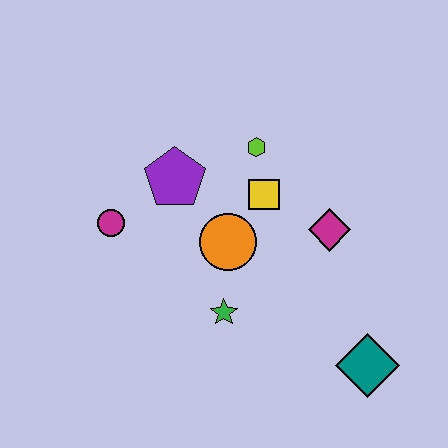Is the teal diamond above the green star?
No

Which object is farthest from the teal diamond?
The magenta circle is farthest from the teal diamond.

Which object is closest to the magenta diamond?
The yellow square is closest to the magenta diamond.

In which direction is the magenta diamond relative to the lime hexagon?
The magenta diamond is below the lime hexagon.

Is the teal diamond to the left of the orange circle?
No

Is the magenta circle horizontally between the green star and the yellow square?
No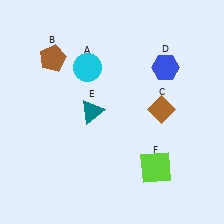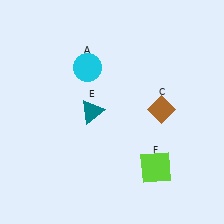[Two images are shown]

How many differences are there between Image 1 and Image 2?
There are 2 differences between the two images.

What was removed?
The blue hexagon (D), the brown pentagon (B) were removed in Image 2.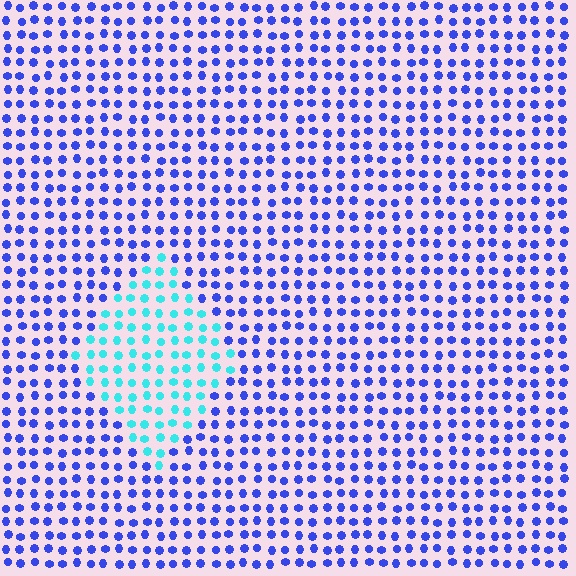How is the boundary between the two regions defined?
The boundary is defined purely by a slight shift in hue (about 55 degrees). Spacing, size, and orientation are identical on both sides.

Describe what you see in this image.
The image is filled with small blue elements in a uniform arrangement. A diamond-shaped region is visible where the elements are tinted to a slightly different hue, forming a subtle color boundary.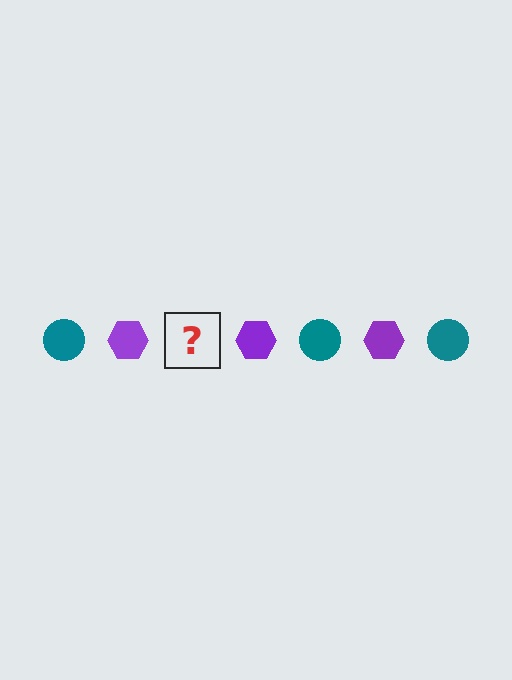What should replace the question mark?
The question mark should be replaced with a teal circle.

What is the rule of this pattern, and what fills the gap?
The rule is that the pattern alternates between teal circle and purple hexagon. The gap should be filled with a teal circle.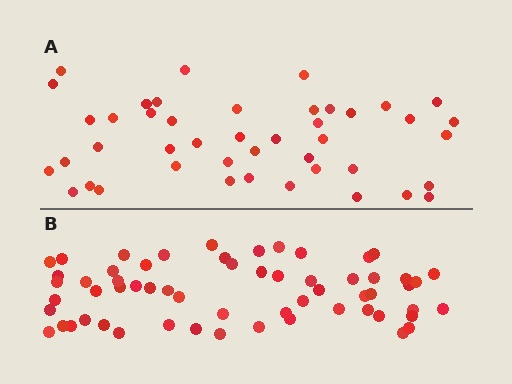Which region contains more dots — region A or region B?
Region B (the bottom region) has more dots.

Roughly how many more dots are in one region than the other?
Region B has approximately 15 more dots than region A.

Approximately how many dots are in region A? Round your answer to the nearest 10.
About 40 dots. (The exact count is 44, which rounds to 40.)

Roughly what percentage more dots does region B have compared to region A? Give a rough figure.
About 35% more.